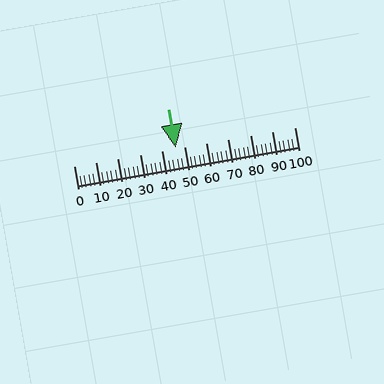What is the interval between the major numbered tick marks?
The major tick marks are spaced 10 units apart.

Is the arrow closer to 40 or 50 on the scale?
The arrow is closer to 50.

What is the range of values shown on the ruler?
The ruler shows values from 0 to 100.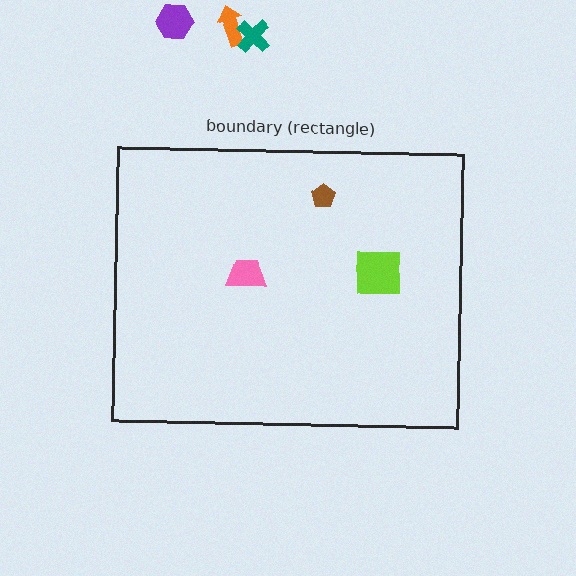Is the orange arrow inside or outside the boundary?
Outside.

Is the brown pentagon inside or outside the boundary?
Inside.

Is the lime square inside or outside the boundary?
Inside.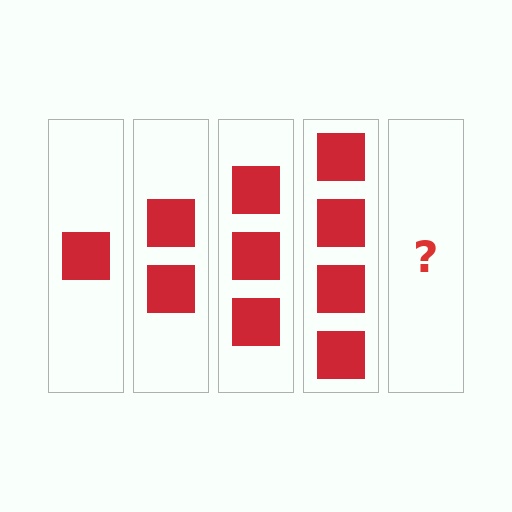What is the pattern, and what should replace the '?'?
The pattern is that each step adds one more square. The '?' should be 5 squares.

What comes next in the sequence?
The next element should be 5 squares.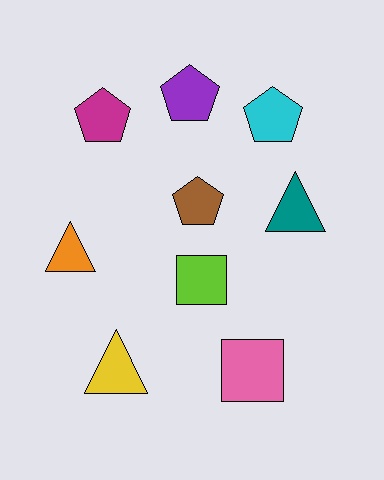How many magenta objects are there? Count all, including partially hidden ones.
There is 1 magenta object.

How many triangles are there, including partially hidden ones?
There are 3 triangles.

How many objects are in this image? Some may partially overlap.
There are 9 objects.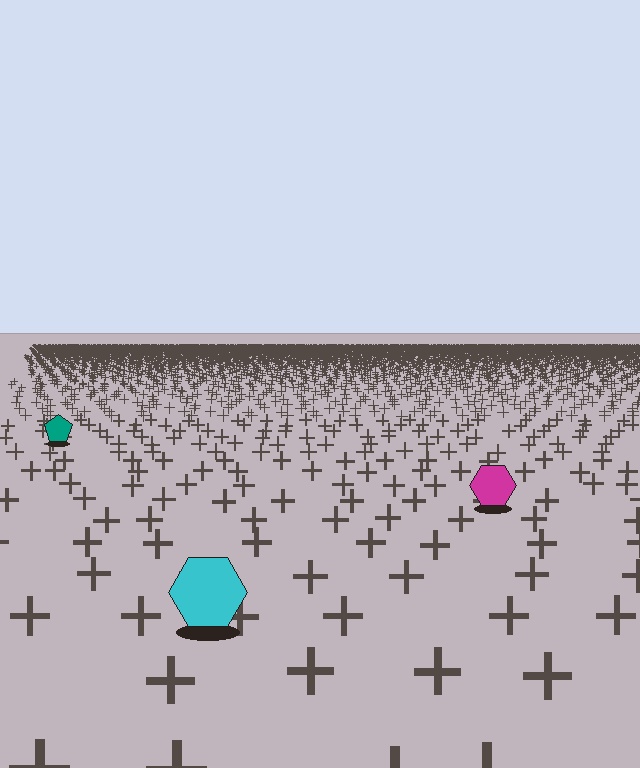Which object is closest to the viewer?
The cyan hexagon is closest. The texture marks near it are larger and more spread out.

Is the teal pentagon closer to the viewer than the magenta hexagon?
No. The magenta hexagon is closer — you can tell from the texture gradient: the ground texture is coarser near it.